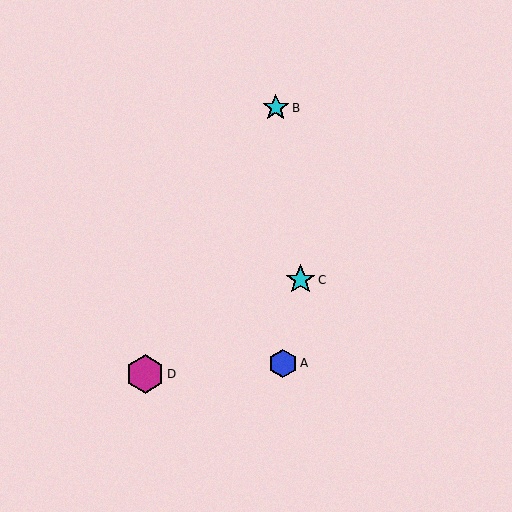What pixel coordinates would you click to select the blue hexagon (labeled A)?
Click at (283, 363) to select the blue hexagon A.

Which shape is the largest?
The magenta hexagon (labeled D) is the largest.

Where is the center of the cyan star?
The center of the cyan star is at (300, 280).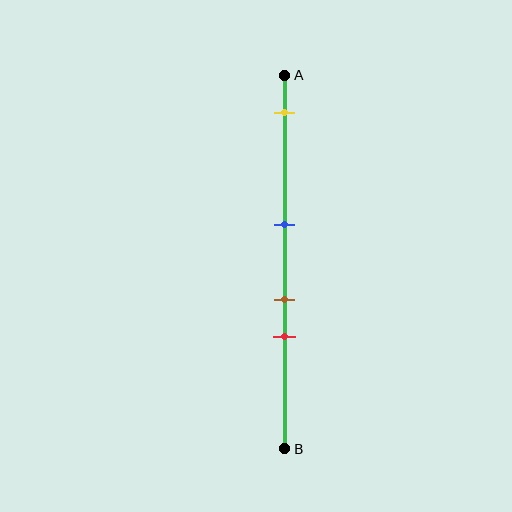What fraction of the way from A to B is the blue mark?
The blue mark is approximately 40% (0.4) of the way from A to B.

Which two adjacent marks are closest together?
The brown and red marks are the closest adjacent pair.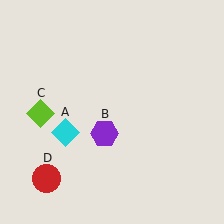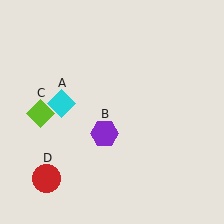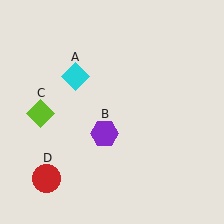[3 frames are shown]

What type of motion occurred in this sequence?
The cyan diamond (object A) rotated clockwise around the center of the scene.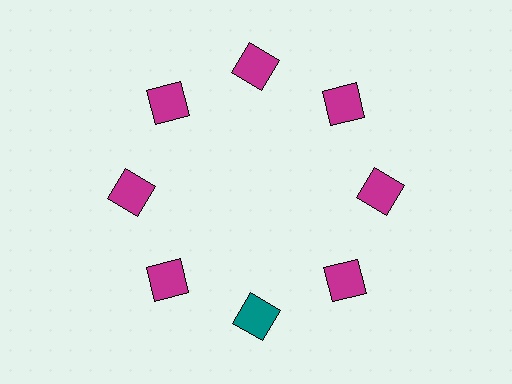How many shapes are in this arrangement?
There are 8 shapes arranged in a ring pattern.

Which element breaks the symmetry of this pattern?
The teal square at roughly the 6 o'clock position breaks the symmetry. All other shapes are magenta squares.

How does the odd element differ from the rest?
It has a different color: teal instead of magenta.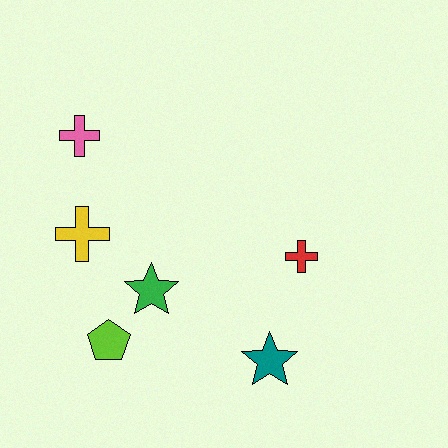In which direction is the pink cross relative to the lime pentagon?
The pink cross is above the lime pentagon.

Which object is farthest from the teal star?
The pink cross is farthest from the teal star.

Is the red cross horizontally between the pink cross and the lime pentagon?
No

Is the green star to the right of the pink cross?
Yes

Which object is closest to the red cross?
The teal star is closest to the red cross.